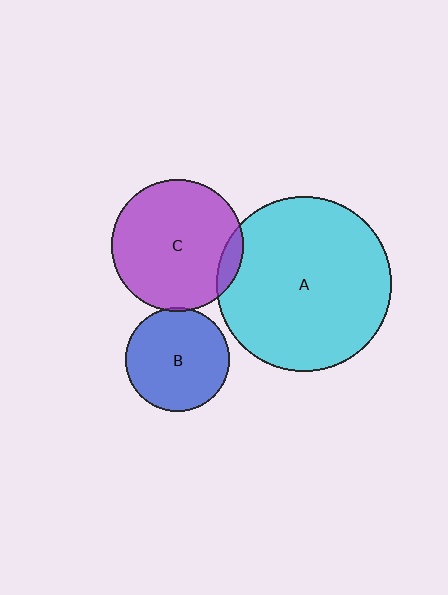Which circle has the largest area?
Circle A (cyan).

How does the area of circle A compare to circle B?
Approximately 2.8 times.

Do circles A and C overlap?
Yes.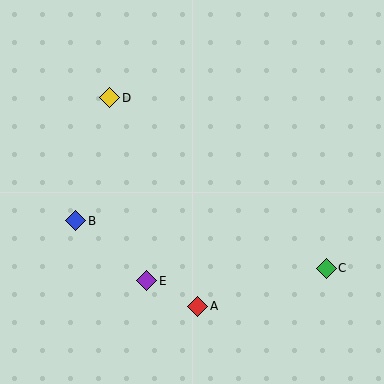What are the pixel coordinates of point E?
Point E is at (147, 281).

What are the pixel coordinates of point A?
Point A is at (198, 306).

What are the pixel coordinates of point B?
Point B is at (76, 221).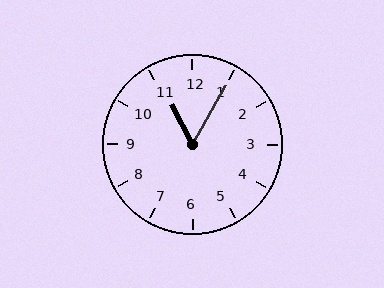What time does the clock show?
11:05.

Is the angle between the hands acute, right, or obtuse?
It is acute.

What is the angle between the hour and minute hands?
Approximately 58 degrees.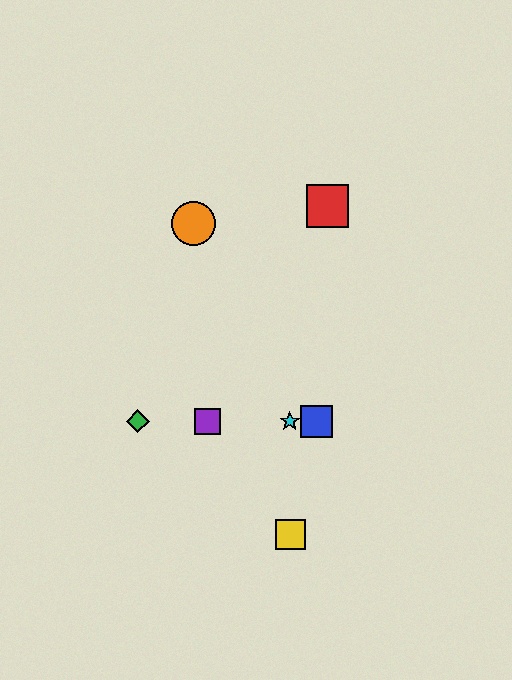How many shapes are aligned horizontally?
4 shapes (the blue square, the green diamond, the purple square, the cyan star) are aligned horizontally.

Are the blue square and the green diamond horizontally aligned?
Yes, both are at y≈421.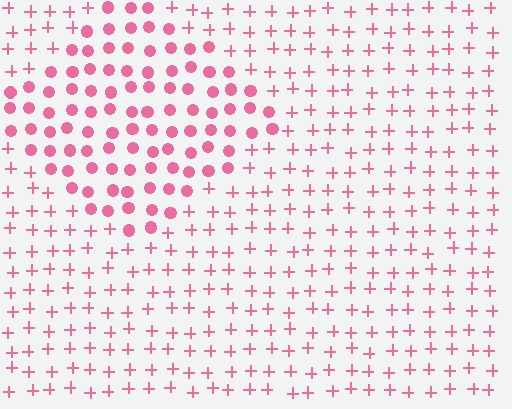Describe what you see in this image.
The image is filled with small pink elements arranged in a uniform grid. A diamond-shaped region contains circles, while the surrounding area contains plus signs. The boundary is defined purely by the change in element shape.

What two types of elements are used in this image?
The image uses circles inside the diamond region and plus signs outside it.